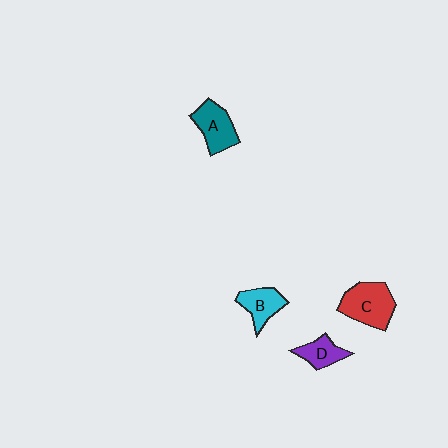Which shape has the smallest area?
Shape D (purple).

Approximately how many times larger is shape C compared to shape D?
Approximately 1.8 times.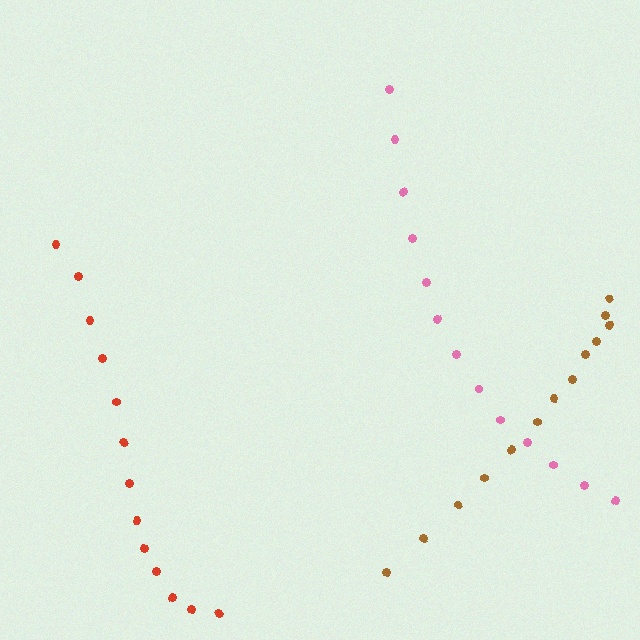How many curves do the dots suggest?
There are 3 distinct paths.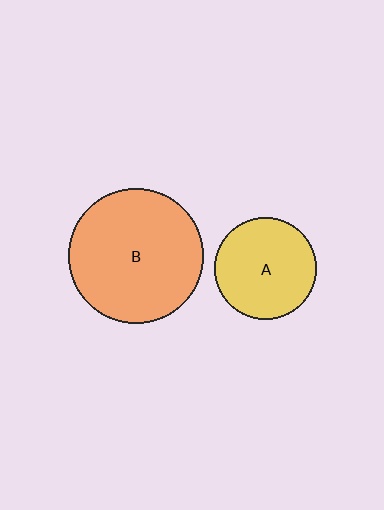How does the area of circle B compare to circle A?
Approximately 1.8 times.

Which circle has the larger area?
Circle B (orange).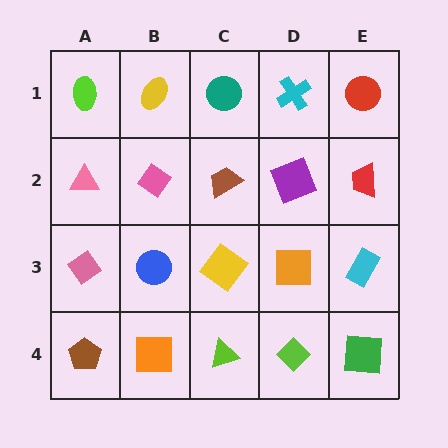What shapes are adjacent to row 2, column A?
A lime ellipse (row 1, column A), a pink diamond (row 3, column A), a pink diamond (row 2, column B).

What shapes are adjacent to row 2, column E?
A red circle (row 1, column E), a cyan rectangle (row 3, column E), a purple square (row 2, column D).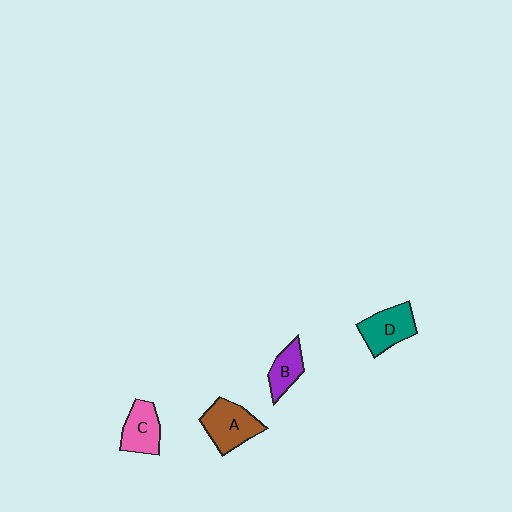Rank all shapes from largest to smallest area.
From largest to smallest: A (brown), D (teal), C (pink), B (purple).